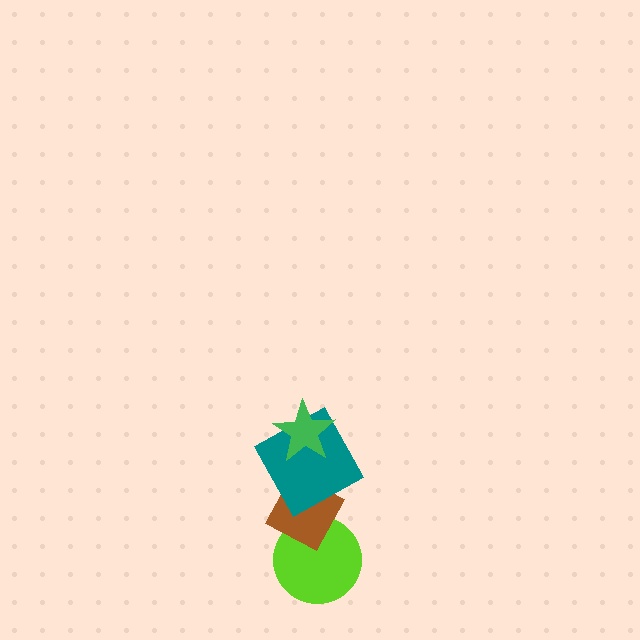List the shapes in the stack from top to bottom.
From top to bottom: the green star, the teal square, the brown diamond, the lime circle.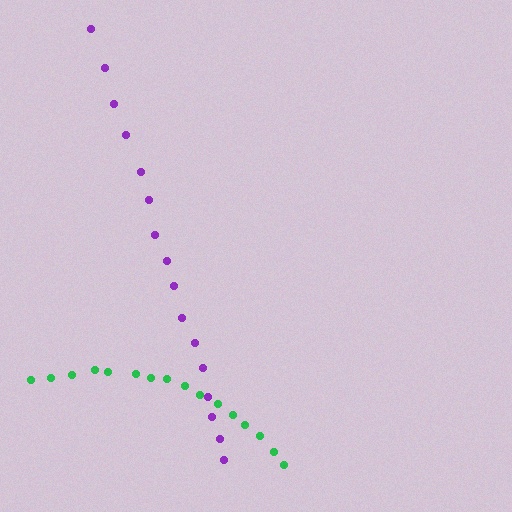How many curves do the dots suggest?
There are 2 distinct paths.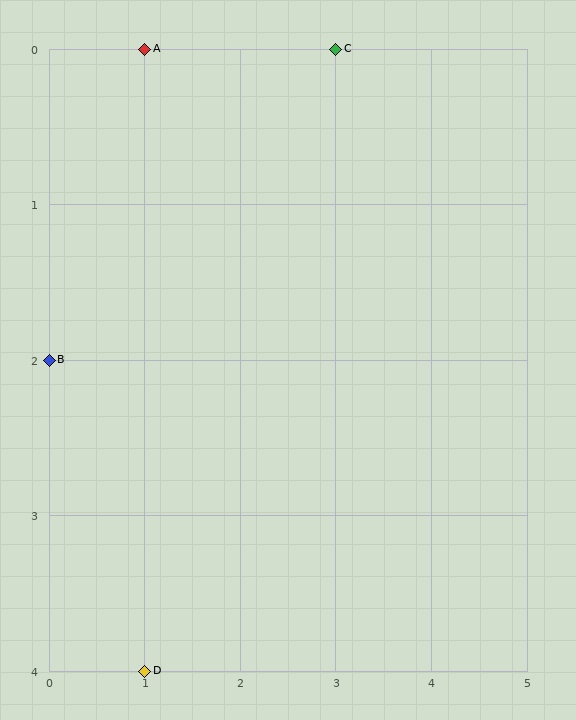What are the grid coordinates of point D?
Point D is at grid coordinates (1, 4).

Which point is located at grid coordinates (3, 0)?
Point C is at (3, 0).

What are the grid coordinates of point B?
Point B is at grid coordinates (0, 2).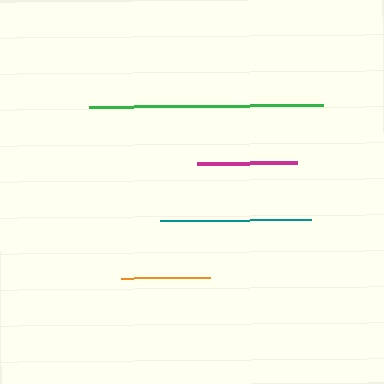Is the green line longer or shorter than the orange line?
The green line is longer than the orange line.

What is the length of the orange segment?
The orange segment is approximately 89 pixels long.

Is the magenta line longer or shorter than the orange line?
The magenta line is longer than the orange line.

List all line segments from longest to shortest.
From longest to shortest: green, teal, magenta, orange.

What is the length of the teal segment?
The teal segment is approximately 151 pixels long.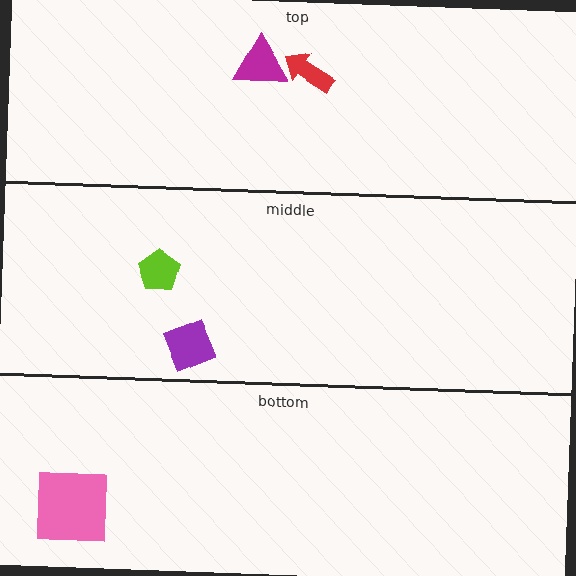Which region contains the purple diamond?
The middle region.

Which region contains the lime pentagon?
The middle region.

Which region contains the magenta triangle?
The top region.